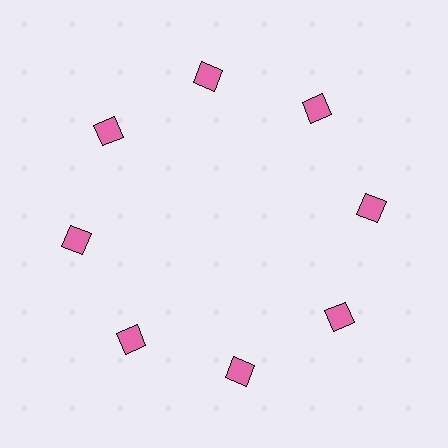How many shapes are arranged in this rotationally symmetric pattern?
There are 8 shapes, arranged in 8 groups of 1.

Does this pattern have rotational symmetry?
Yes, this pattern has 8-fold rotational symmetry. It looks the same after rotating 45 degrees around the center.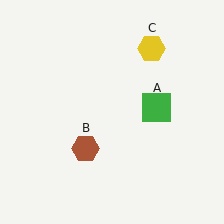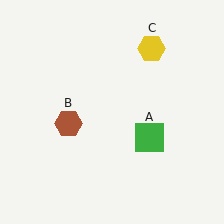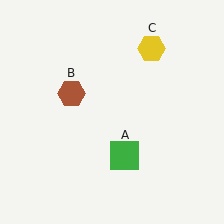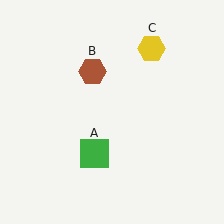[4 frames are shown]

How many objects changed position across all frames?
2 objects changed position: green square (object A), brown hexagon (object B).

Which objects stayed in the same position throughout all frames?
Yellow hexagon (object C) remained stationary.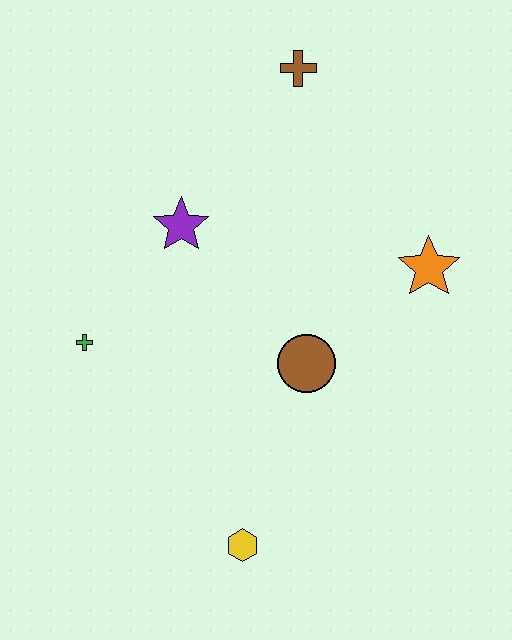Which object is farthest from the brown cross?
The yellow hexagon is farthest from the brown cross.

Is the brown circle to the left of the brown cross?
No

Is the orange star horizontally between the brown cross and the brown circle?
No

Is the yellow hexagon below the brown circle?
Yes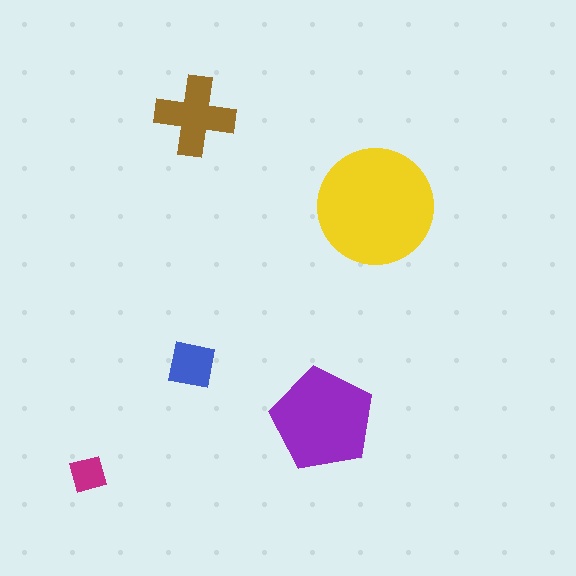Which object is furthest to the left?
The magenta diamond is leftmost.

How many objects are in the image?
There are 5 objects in the image.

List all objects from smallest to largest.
The magenta diamond, the blue square, the brown cross, the purple pentagon, the yellow circle.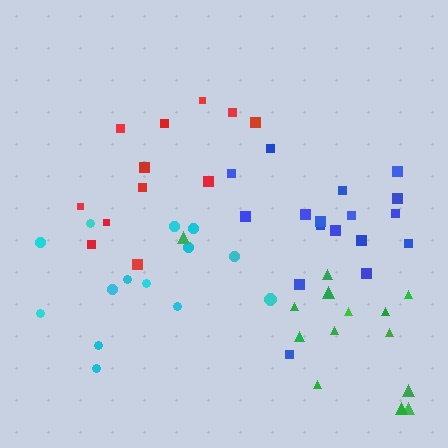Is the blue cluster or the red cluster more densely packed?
Blue.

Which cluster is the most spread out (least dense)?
Red.